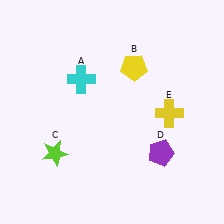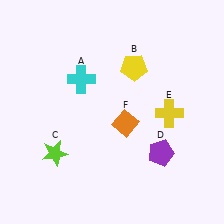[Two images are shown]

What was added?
An orange diamond (F) was added in Image 2.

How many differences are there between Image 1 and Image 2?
There is 1 difference between the two images.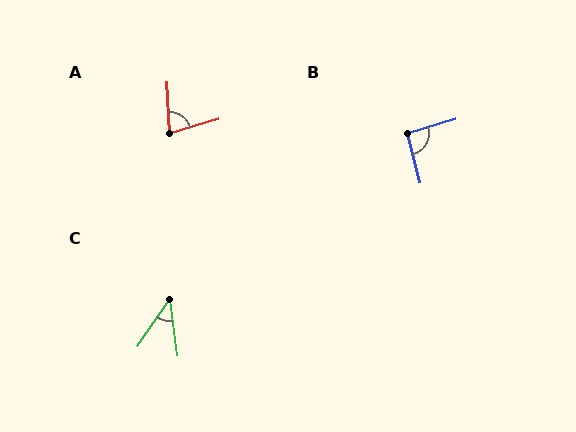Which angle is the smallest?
C, at approximately 42 degrees.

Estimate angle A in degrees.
Approximately 77 degrees.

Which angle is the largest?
B, at approximately 92 degrees.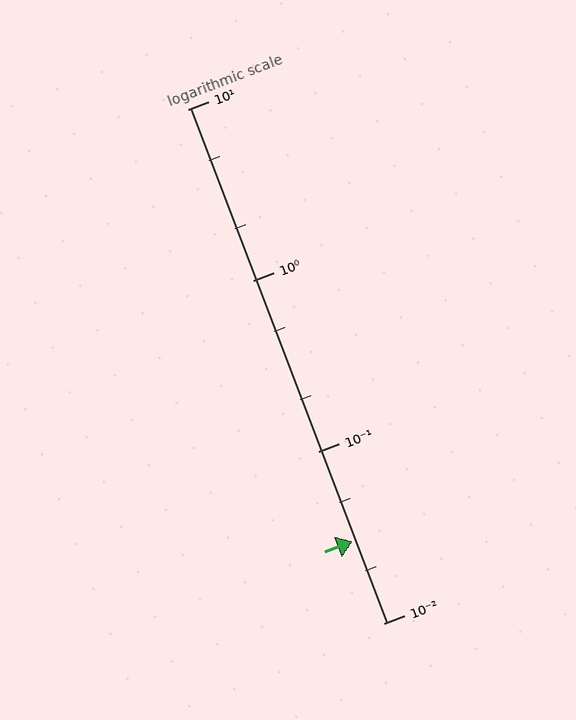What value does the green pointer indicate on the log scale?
The pointer indicates approximately 0.03.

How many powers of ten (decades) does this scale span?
The scale spans 3 decades, from 0.01 to 10.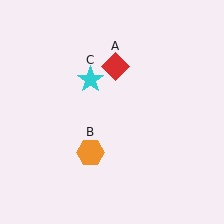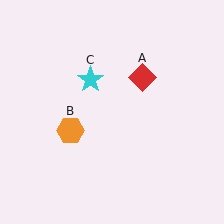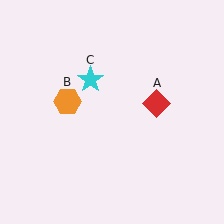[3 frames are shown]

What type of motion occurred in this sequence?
The red diamond (object A), orange hexagon (object B) rotated clockwise around the center of the scene.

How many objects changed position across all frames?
2 objects changed position: red diamond (object A), orange hexagon (object B).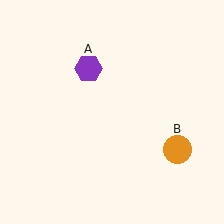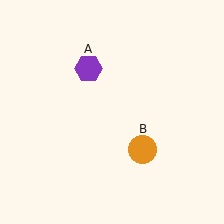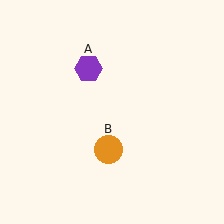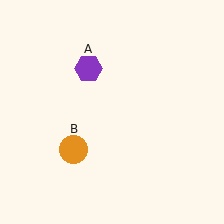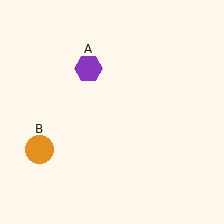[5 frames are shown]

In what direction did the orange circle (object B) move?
The orange circle (object B) moved left.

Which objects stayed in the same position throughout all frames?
Purple hexagon (object A) remained stationary.